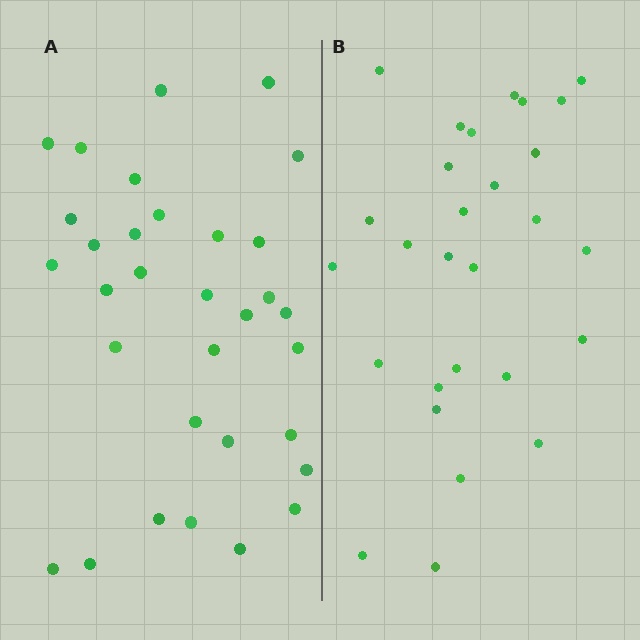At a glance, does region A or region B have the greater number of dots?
Region A (the left region) has more dots.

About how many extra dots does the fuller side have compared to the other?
Region A has about 4 more dots than region B.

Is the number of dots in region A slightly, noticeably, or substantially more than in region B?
Region A has only slightly more — the two regions are fairly close. The ratio is roughly 1.1 to 1.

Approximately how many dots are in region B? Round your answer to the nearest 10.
About 30 dots. (The exact count is 28, which rounds to 30.)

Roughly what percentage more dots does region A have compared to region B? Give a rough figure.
About 15% more.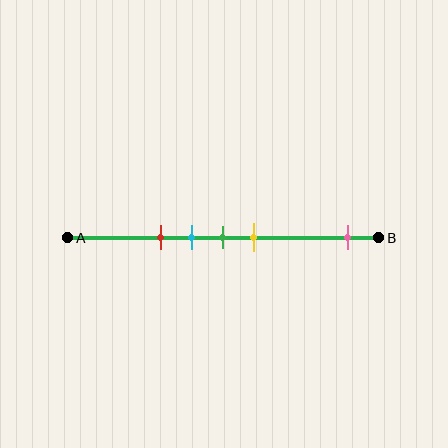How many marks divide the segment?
There are 5 marks dividing the segment.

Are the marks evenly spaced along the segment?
No, the marks are not evenly spaced.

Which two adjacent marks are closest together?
The cyan and green marks are the closest adjacent pair.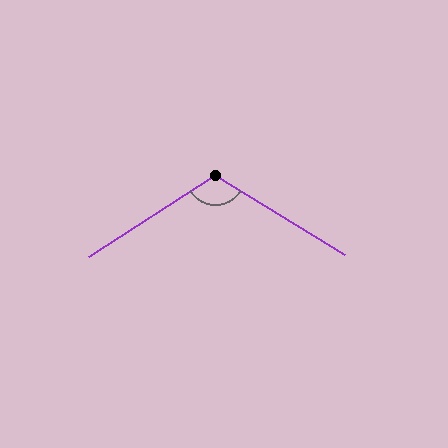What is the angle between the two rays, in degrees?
Approximately 116 degrees.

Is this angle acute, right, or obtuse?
It is obtuse.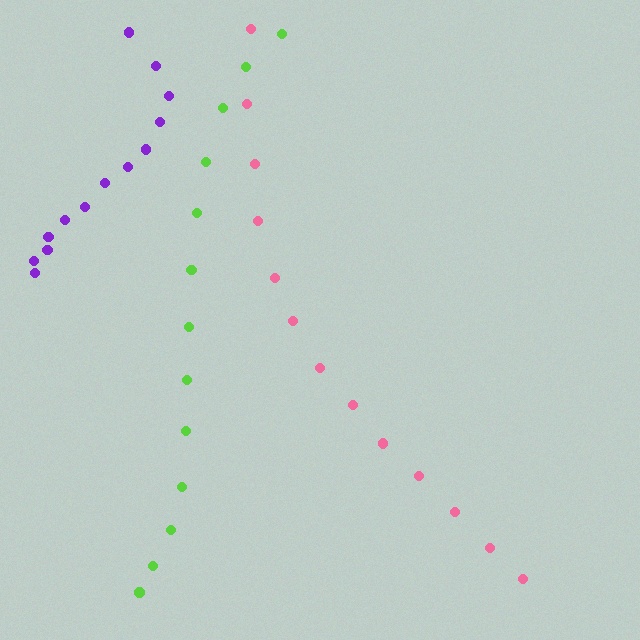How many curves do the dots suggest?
There are 3 distinct paths.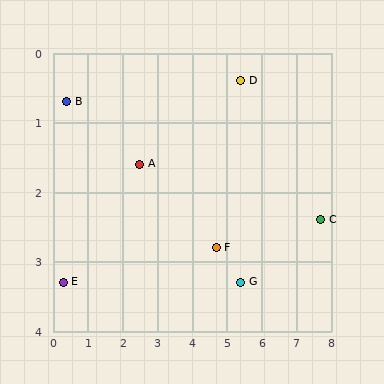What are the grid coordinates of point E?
Point E is at approximately (0.3, 3.3).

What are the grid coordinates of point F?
Point F is at approximately (4.7, 2.8).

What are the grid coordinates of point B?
Point B is at approximately (0.4, 0.7).